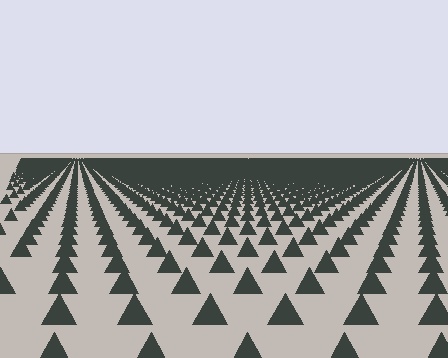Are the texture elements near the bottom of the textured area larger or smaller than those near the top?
Larger. Near the bottom, elements are closer to the viewer and appear at a bigger on-screen size.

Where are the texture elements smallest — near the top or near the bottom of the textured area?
Near the top.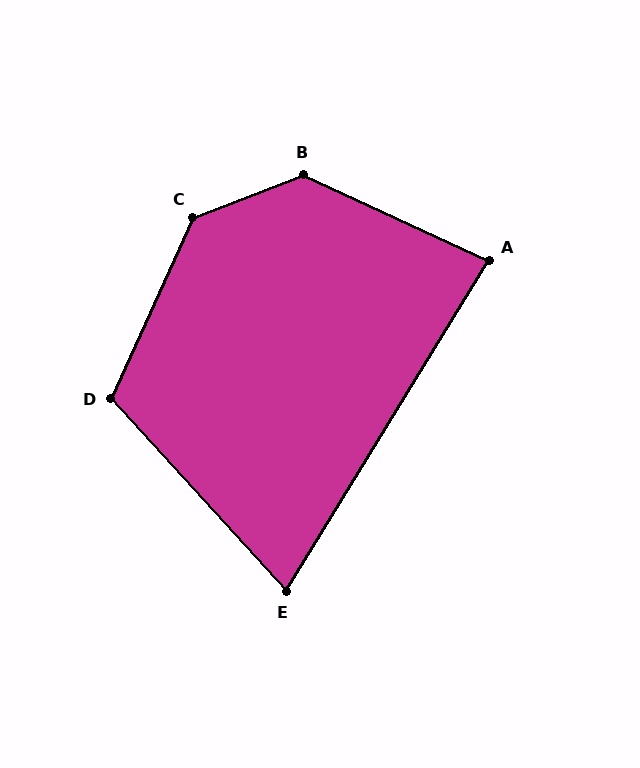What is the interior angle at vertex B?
Approximately 134 degrees (obtuse).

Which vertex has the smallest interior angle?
E, at approximately 74 degrees.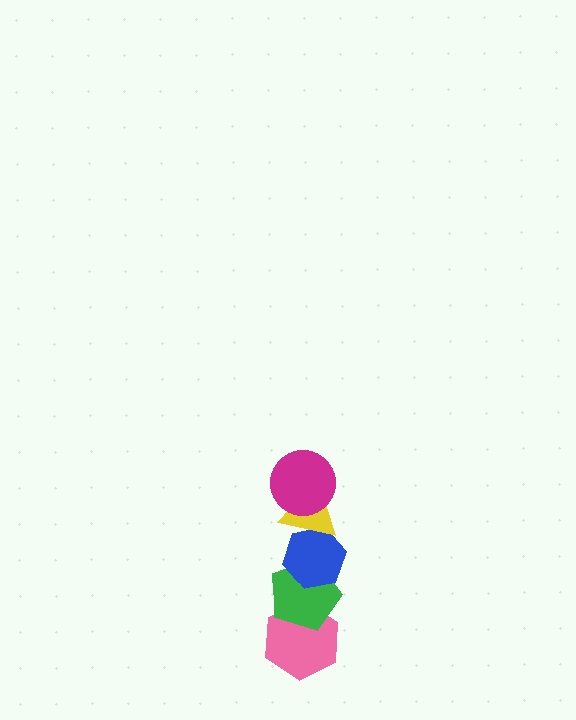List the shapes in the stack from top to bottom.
From top to bottom: the magenta circle, the yellow triangle, the blue hexagon, the green pentagon, the pink hexagon.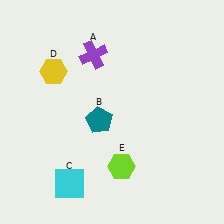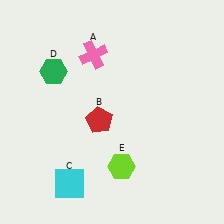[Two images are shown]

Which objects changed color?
A changed from purple to pink. B changed from teal to red. D changed from yellow to green.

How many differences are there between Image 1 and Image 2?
There are 3 differences between the two images.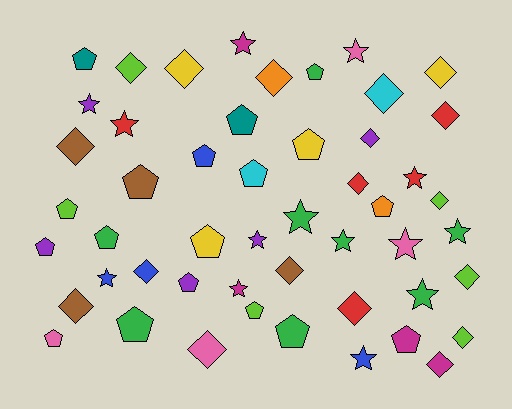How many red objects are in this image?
There are 5 red objects.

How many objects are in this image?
There are 50 objects.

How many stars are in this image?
There are 14 stars.